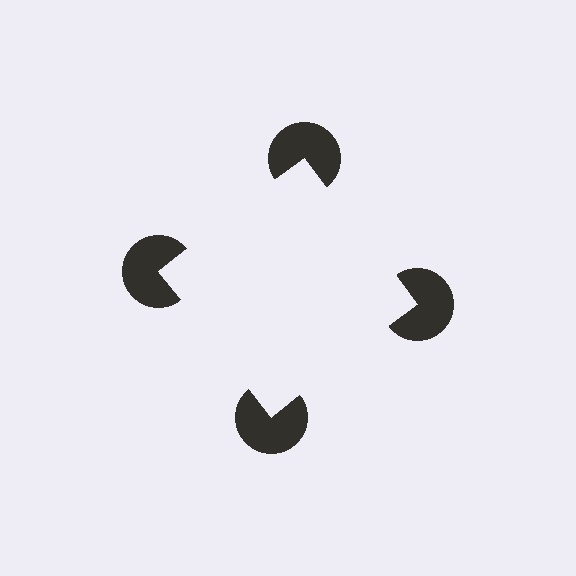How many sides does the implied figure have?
4 sides.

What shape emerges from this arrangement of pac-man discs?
An illusory square — its edges are inferred from the aligned wedge cuts in the pac-man discs, not physically drawn.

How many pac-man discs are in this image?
There are 4 — one at each vertex of the illusory square.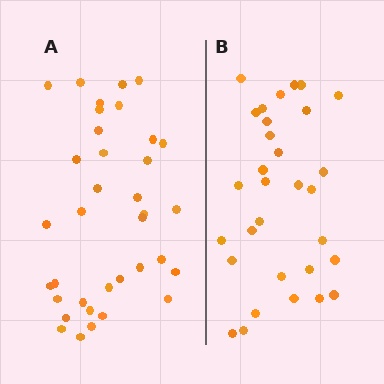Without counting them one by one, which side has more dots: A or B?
Region A (the left region) has more dots.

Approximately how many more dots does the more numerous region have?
Region A has about 5 more dots than region B.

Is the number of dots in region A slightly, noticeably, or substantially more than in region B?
Region A has only slightly more — the two regions are fairly close. The ratio is roughly 1.2 to 1.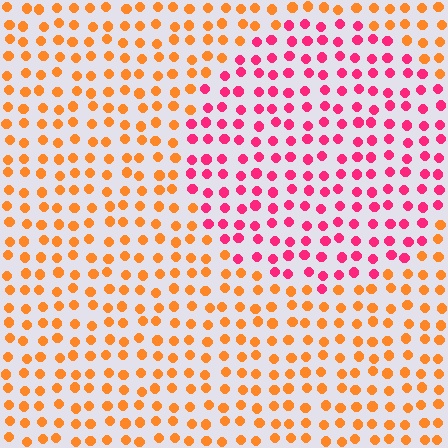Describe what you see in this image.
The image is filled with small orange elements in a uniform arrangement. A circle-shaped region is visible where the elements are tinted to a slightly different hue, forming a subtle color boundary.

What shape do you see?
I see a circle.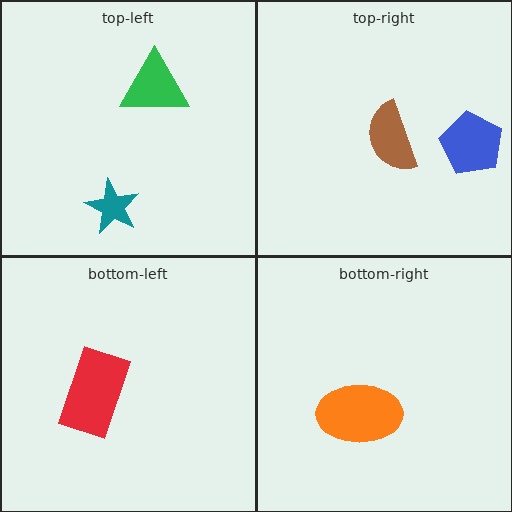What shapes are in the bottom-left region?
The red rectangle.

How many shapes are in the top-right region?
2.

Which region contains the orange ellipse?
The bottom-right region.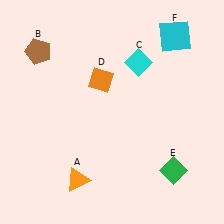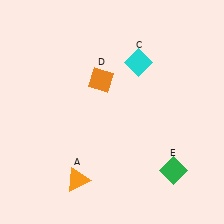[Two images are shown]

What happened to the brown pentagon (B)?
The brown pentagon (B) was removed in Image 2. It was in the top-left area of Image 1.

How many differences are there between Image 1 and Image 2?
There are 2 differences between the two images.